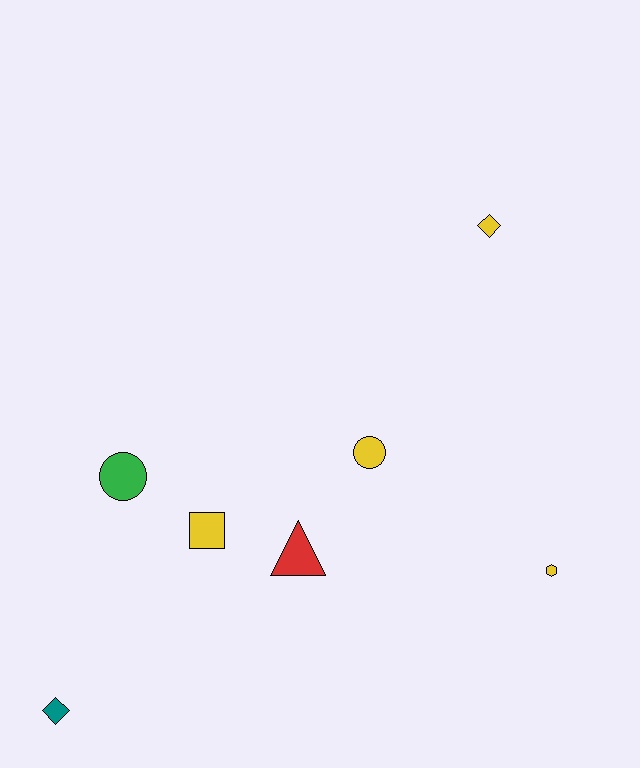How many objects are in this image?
There are 7 objects.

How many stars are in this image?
There are no stars.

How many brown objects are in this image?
There are no brown objects.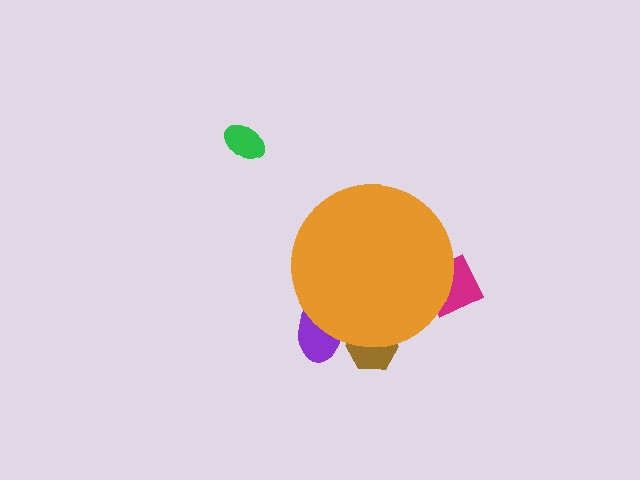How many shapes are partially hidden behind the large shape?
3 shapes are partially hidden.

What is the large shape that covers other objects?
An orange circle.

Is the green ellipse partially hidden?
No, the green ellipse is fully visible.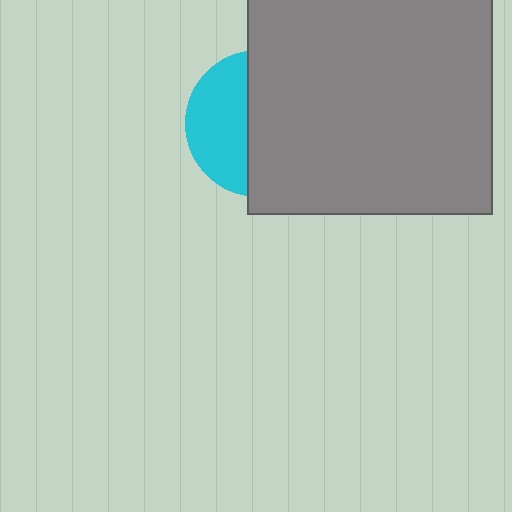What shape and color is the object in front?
The object in front is a gray rectangle.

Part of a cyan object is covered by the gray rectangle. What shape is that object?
It is a circle.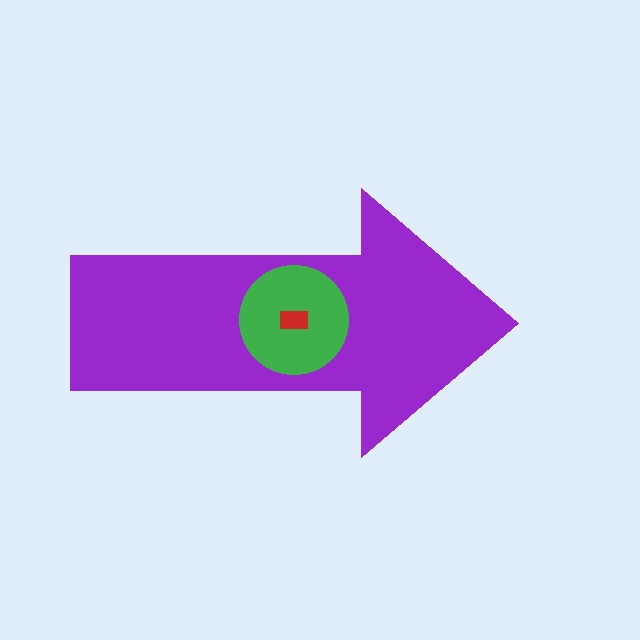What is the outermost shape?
The purple arrow.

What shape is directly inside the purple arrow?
The green circle.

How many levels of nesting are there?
3.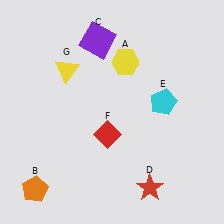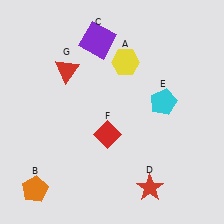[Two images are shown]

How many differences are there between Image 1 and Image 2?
There is 1 difference between the two images.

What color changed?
The triangle (G) changed from yellow in Image 1 to red in Image 2.